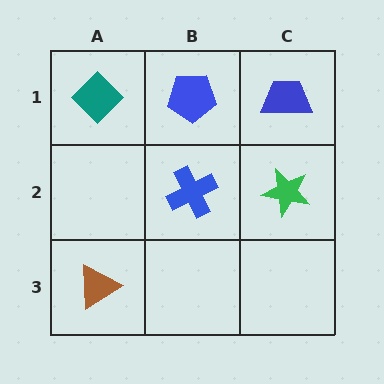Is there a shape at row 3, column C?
No, that cell is empty.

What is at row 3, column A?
A brown triangle.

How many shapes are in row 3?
1 shape.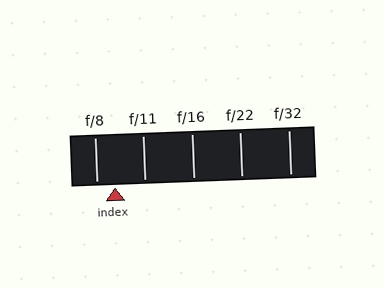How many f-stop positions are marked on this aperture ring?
There are 5 f-stop positions marked.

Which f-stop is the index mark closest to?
The index mark is closest to f/8.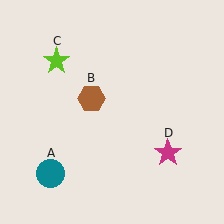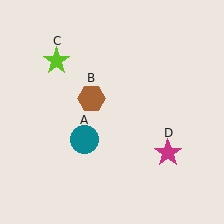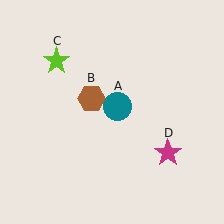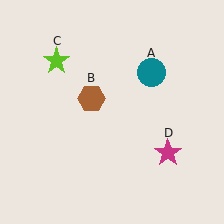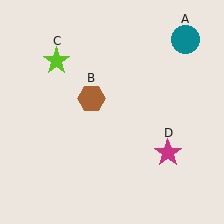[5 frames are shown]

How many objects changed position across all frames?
1 object changed position: teal circle (object A).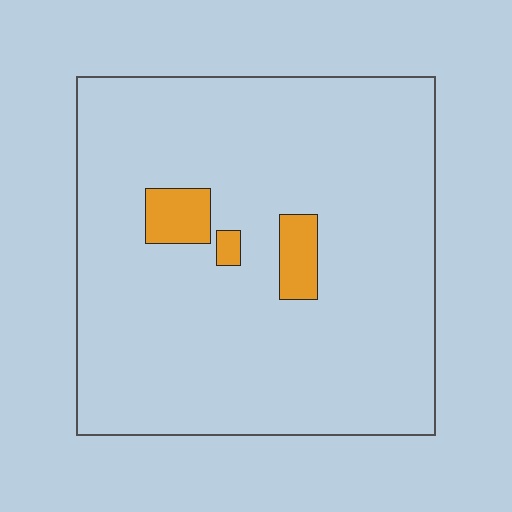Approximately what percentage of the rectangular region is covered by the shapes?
Approximately 5%.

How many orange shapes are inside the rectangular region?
3.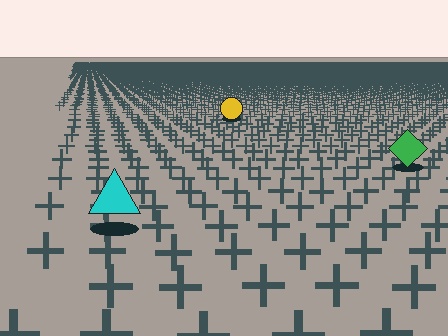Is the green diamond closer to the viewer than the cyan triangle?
No. The cyan triangle is closer — you can tell from the texture gradient: the ground texture is coarser near it.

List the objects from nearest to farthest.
From nearest to farthest: the cyan triangle, the green diamond, the yellow circle.